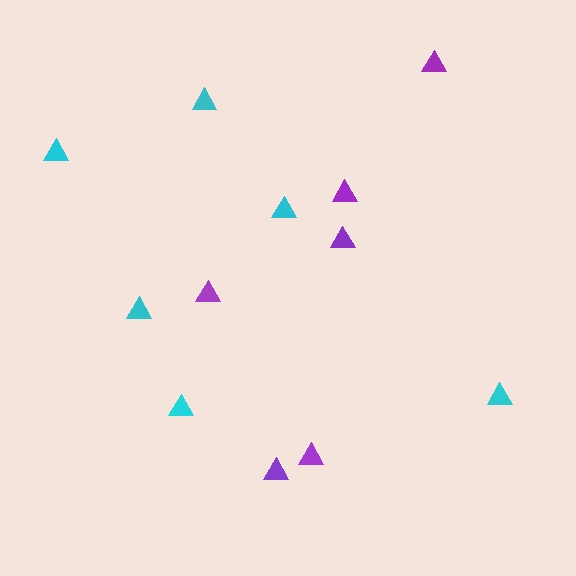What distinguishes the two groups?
There are 2 groups: one group of purple triangles (6) and one group of cyan triangles (6).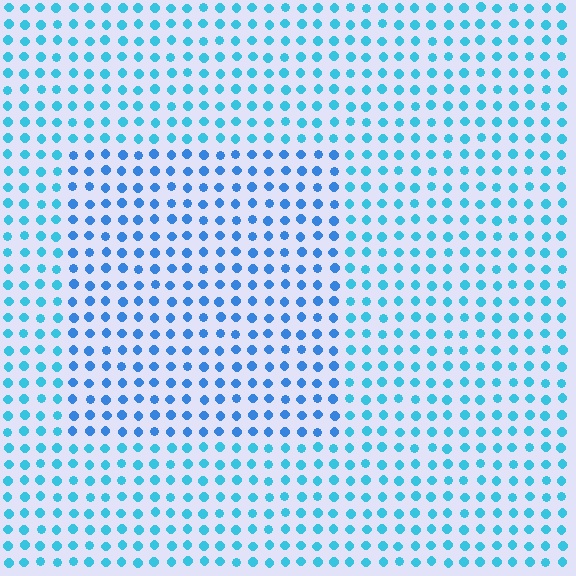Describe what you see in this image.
The image is filled with small cyan elements in a uniform arrangement. A rectangle-shaped region is visible where the elements are tinted to a slightly different hue, forming a subtle color boundary.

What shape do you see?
I see a rectangle.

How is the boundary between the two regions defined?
The boundary is defined purely by a slight shift in hue (about 23 degrees). Spacing, size, and orientation are identical on both sides.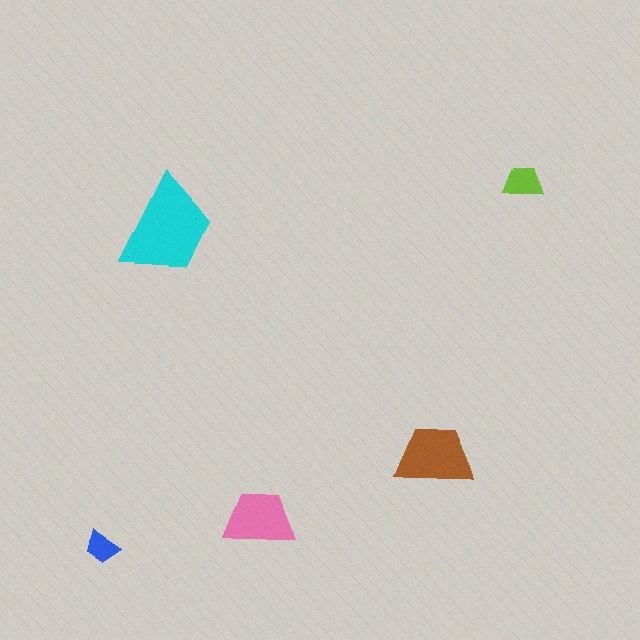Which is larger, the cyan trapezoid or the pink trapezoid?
The cyan one.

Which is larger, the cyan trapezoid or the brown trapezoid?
The cyan one.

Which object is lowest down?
The blue trapezoid is bottommost.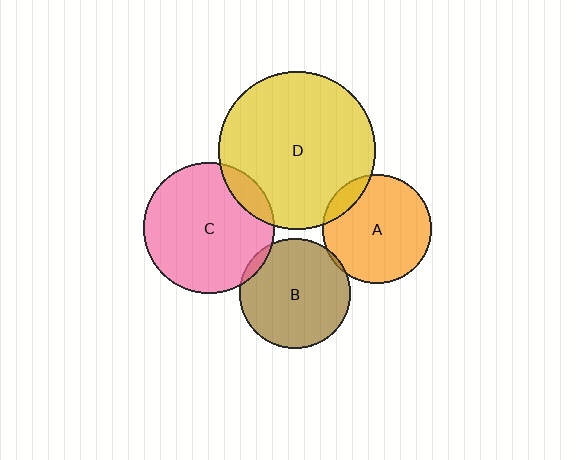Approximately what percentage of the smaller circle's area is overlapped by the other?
Approximately 10%.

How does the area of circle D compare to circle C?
Approximately 1.4 times.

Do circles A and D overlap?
Yes.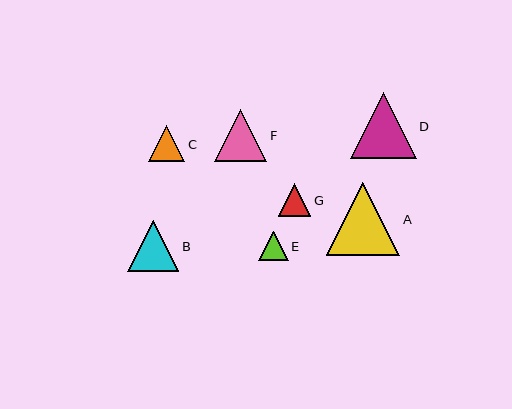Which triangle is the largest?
Triangle A is the largest with a size of approximately 73 pixels.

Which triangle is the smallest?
Triangle E is the smallest with a size of approximately 30 pixels.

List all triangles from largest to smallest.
From largest to smallest: A, D, F, B, C, G, E.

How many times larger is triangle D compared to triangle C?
Triangle D is approximately 1.8 times the size of triangle C.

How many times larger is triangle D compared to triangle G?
Triangle D is approximately 2.0 times the size of triangle G.